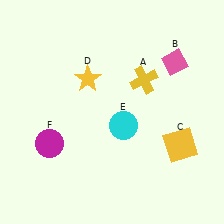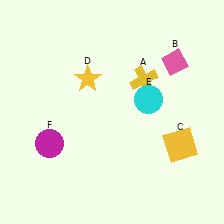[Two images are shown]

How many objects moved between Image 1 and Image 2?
1 object moved between the two images.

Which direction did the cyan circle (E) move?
The cyan circle (E) moved right.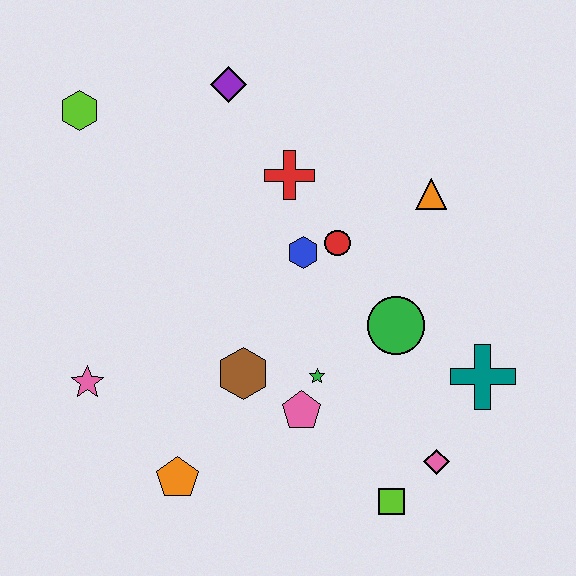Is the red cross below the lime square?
No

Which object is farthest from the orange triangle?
The pink star is farthest from the orange triangle.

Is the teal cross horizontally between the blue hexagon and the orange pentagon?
No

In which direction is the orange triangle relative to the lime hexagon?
The orange triangle is to the right of the lime hexagon.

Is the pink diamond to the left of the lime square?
No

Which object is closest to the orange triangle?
The red circle is closest to the orange triangle.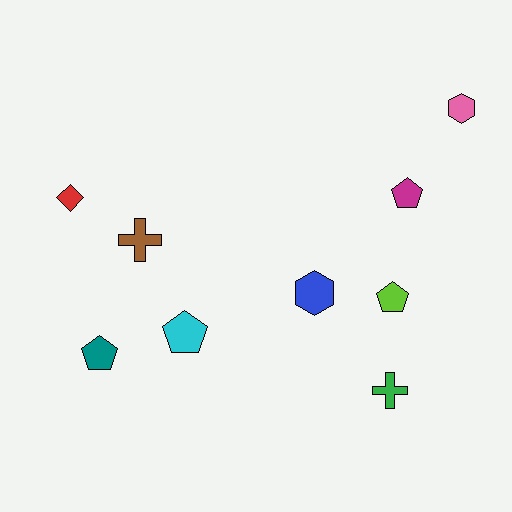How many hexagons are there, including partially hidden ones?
There are 2 hexagons.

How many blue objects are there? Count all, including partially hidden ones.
There is 1 blue object.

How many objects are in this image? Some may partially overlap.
There are 9 objects.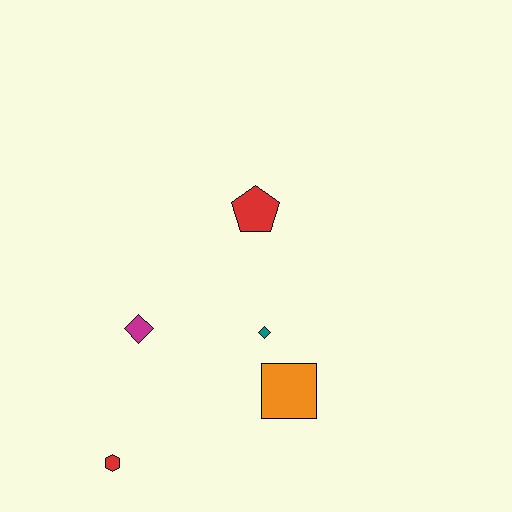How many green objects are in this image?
There are no green objects.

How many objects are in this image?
There are 5 objects.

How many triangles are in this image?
There are no triangles.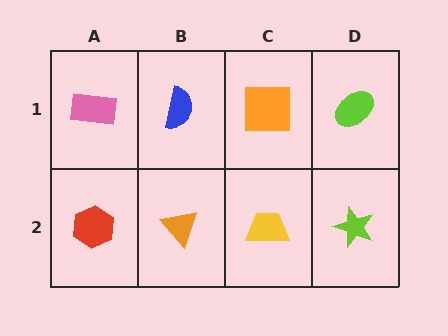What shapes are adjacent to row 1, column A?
A red hexagon (row 2, column A), a blue semicircle (row 1, column B).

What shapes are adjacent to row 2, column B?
A blue semicircle (row 1, column B), a red hexagon (row 2, column A), a yellow trapezoid (row 2, column C).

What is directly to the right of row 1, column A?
A blue semicircle.